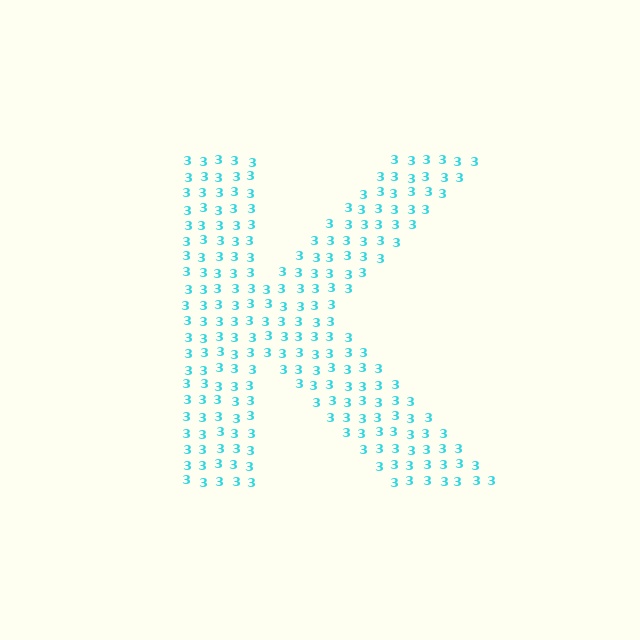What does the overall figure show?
The overall figure shows the letter K.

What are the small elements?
The small elements are digit 3's.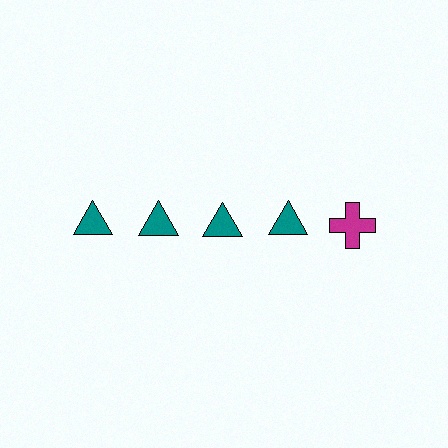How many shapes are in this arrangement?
There are 5 shapes arranged in a grid pattern.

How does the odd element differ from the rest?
It differs in both color (magenta instead of teal) and shape (cross instead of triangle).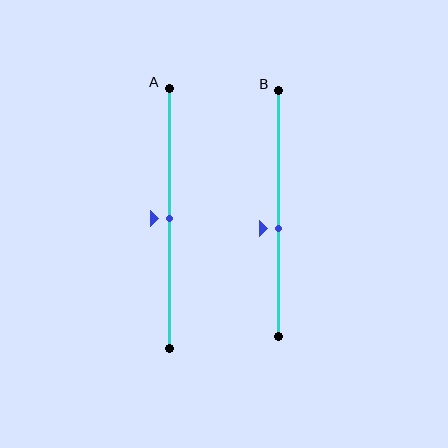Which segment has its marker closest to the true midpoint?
Segment A has its marker closest to the true midpoint.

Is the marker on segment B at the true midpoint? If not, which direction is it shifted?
No, the marker on segment B is shifted downward by about 6% of the segment length.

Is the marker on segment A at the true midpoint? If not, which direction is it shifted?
Yes, the marker on segment A is at the true midpoint.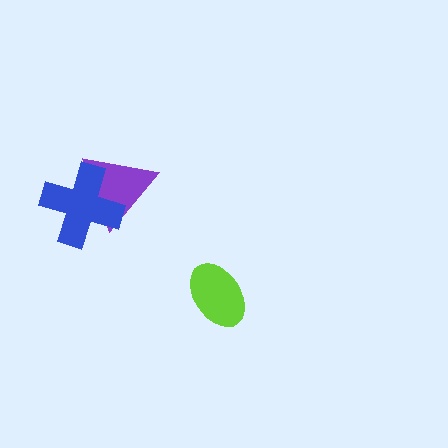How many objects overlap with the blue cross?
1 object overlaps with the blue cross.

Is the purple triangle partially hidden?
Yes, it is partially covered by another shape.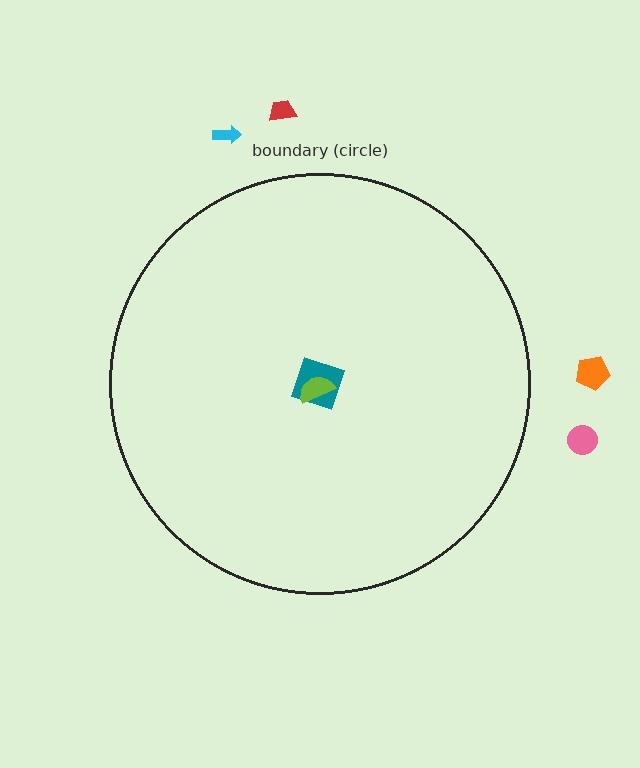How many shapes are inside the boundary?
2 inside, 4 outside.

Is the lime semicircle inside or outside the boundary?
Inside.